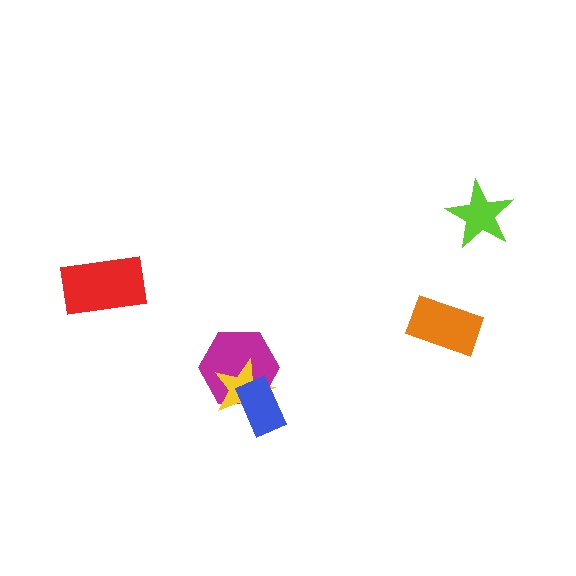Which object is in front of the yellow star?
The blue rectangle is in front of the yellow star.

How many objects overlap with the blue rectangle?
2 objects overlap with the blue rectangle.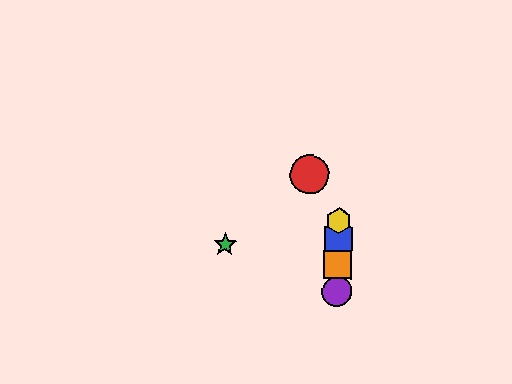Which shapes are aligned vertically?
The blue square, the yellow hexagon, the purple circle, the orange square are aligned vertically.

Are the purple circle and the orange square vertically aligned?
Yes, both are at x≈337.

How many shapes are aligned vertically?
4 shapes (the blue square, the yellow hexagon, the purple circle, the orange square) are aligned vertically.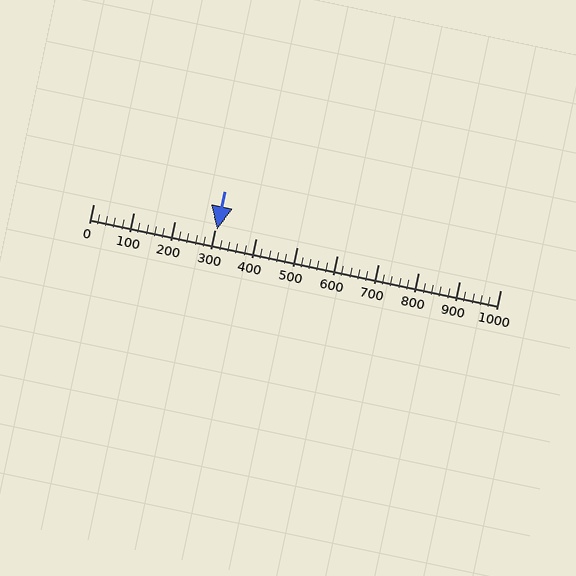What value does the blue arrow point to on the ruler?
The blue arrow points to approximately 303.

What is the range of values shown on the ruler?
The ruler shows values from 0 to 1000.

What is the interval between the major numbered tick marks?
The major tick marks are spaced 100 units apart.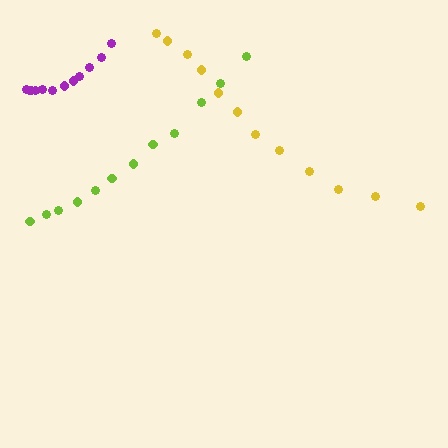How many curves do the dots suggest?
There are 3 distinct paths.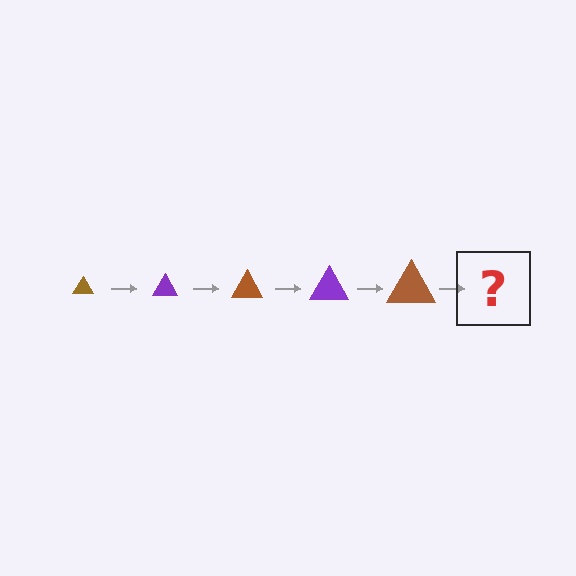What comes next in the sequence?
The next element should be a purple triangle, larger than the previous one.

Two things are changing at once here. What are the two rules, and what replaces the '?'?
The two rules are that the triangle grows larger each step and the color cycles through brown and purple. The '?' should be a purple triangle, larger than the previous one.